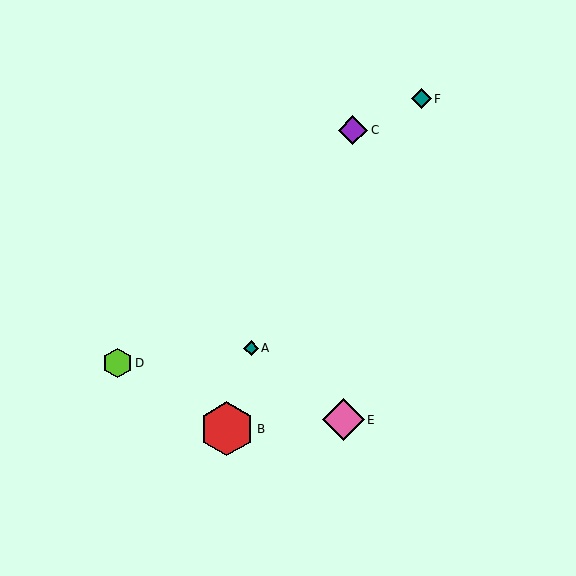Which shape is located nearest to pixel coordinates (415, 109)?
The teal diamond (labeled F) at (421, 99) is nearest to that location.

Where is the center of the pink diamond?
The center of the pink diamond is at (344, 420).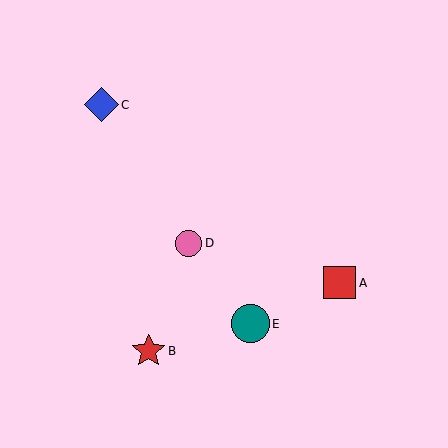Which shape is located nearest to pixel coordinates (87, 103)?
The blue diamond (labeled C) at (101, 105) is nearest to that location.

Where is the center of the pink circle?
The center of the pink circle is at (189, 243).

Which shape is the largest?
The teal circle (labeled E) is the largest.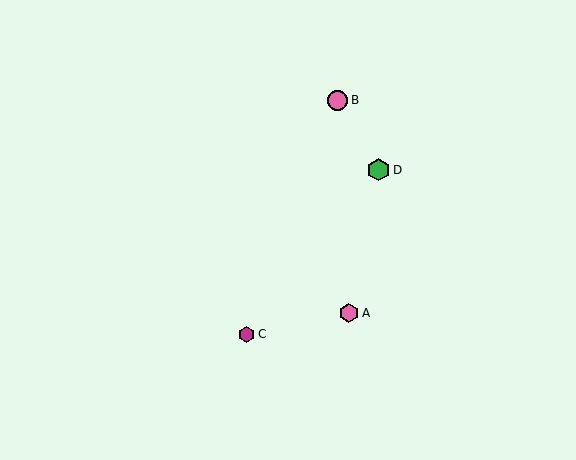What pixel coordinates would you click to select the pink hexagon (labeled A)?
Click at (349, 313) to select the pink hexagon A.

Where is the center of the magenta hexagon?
The center of the magenta hexagon is at (247, 334).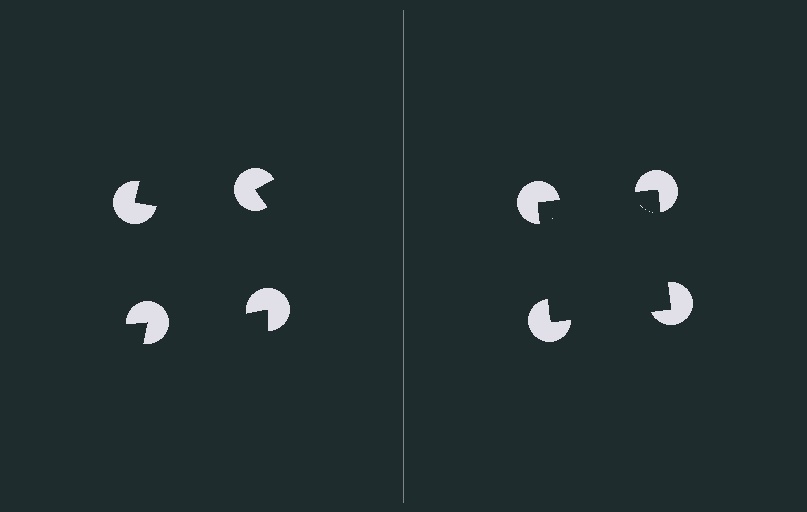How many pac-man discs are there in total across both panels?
8 — 4 on each side.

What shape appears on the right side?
An illusory square.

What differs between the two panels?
The pac-man discs are positioned identically on both sides; only the wedge orientations differ. On the right they align to a square; on the left they are misaligned.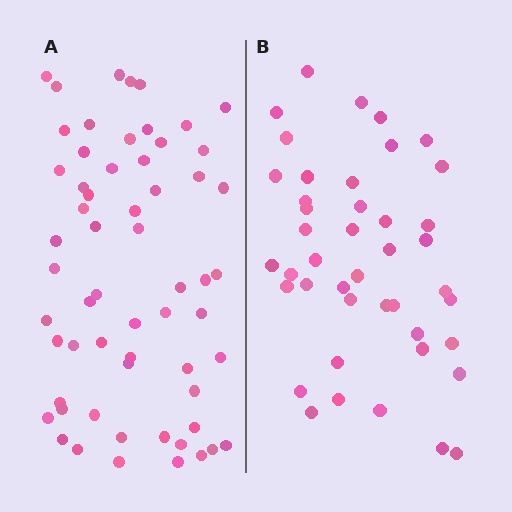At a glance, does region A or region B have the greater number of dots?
Region A (the left region) has more dots.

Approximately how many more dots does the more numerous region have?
Region A has approximately 15 more dots than region B.